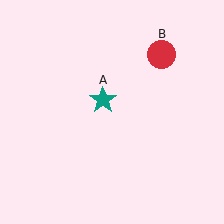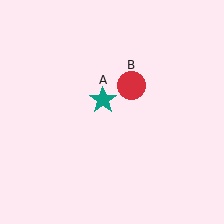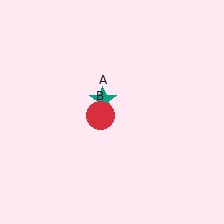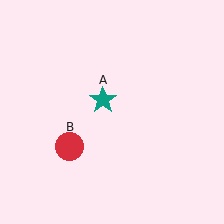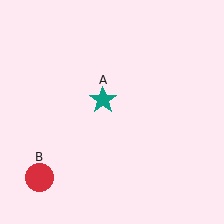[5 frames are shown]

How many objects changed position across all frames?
1 object changed position: red circle (object B).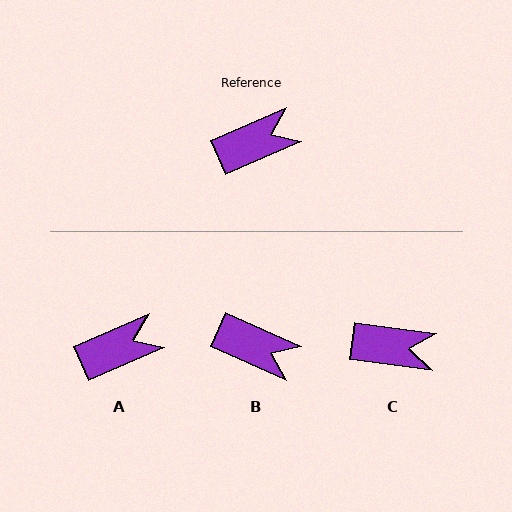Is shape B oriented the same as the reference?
No, it is off by about 48 degrees.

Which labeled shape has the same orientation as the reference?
A.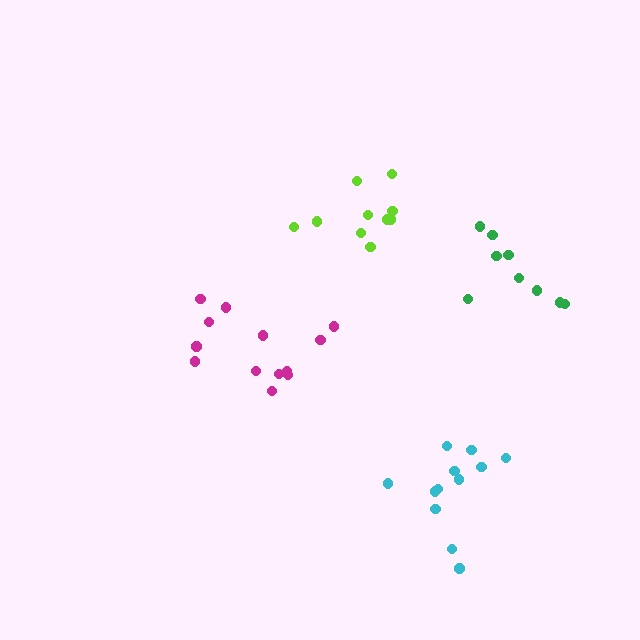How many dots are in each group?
Group 1: 10 dots, Group 2: 13 dots, Group 3: 9 dots, Group 4: 12 dots (44 total).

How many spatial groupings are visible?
There are 4 spatial groupings.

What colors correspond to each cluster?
The clusters are colored: lime, magenta, green, cyan.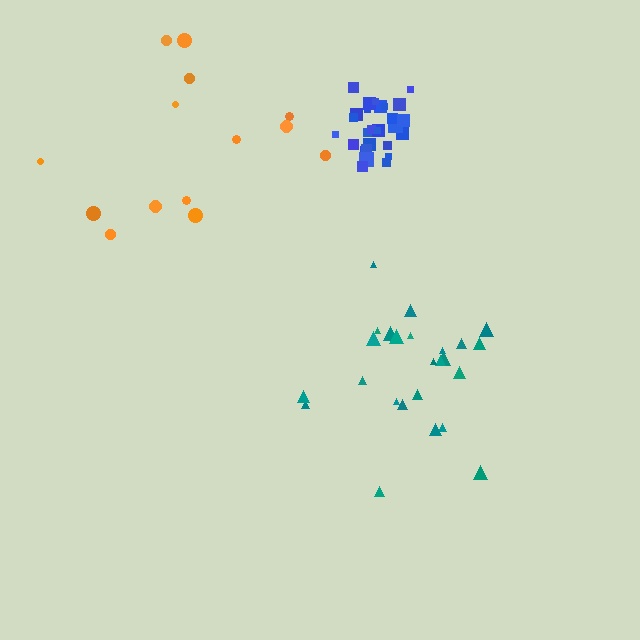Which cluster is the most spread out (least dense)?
Orange.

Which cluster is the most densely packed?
Blue.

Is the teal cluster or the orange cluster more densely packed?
Teal.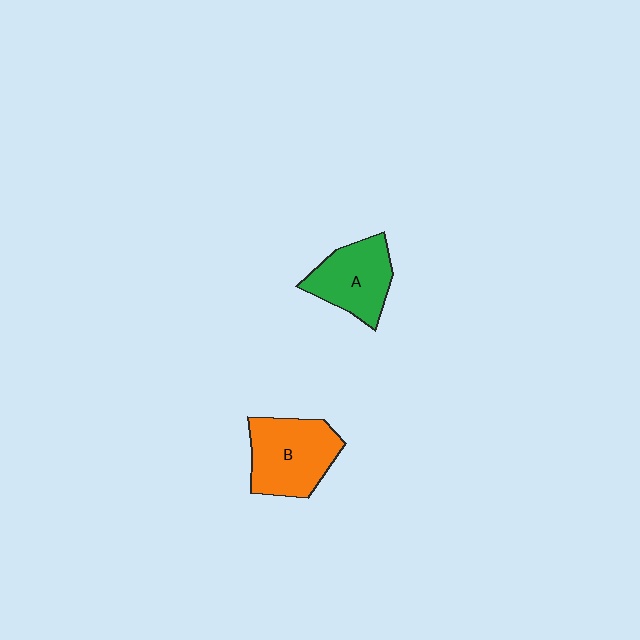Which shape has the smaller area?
Shape A (green).